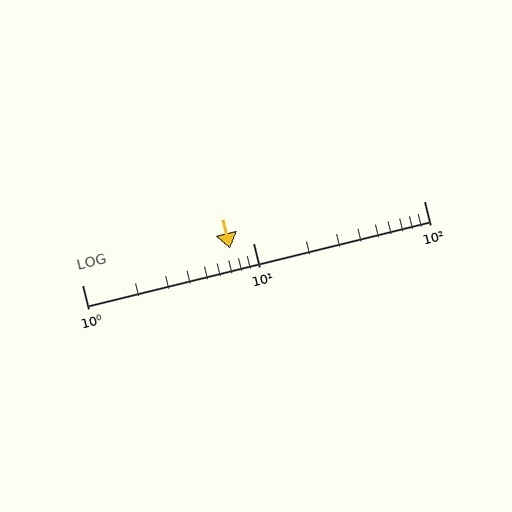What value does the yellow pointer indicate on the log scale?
The pointer indicates approximately 7.4.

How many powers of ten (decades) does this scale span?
The scale spans 2 decades, from 1 to 100.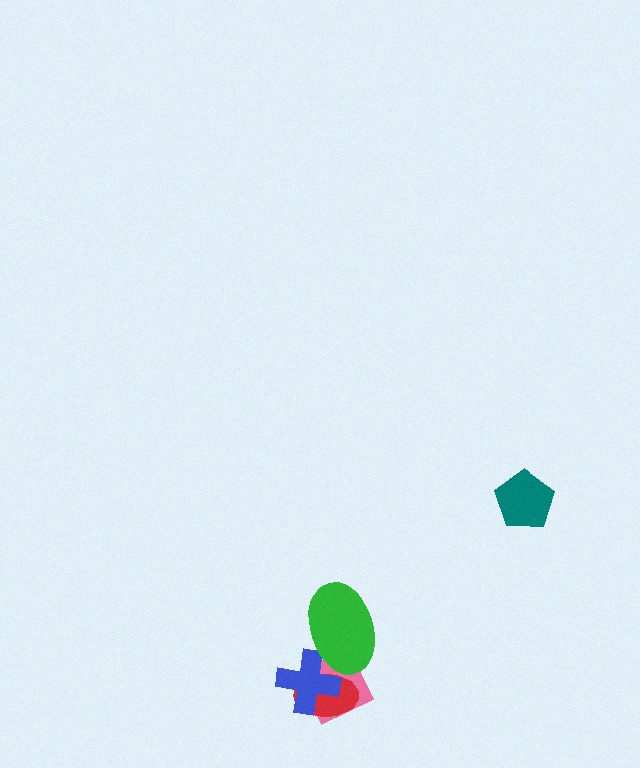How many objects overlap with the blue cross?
3 objects overlap with the blue cross.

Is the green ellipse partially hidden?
No, no other shape covers it.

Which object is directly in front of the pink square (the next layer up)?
The red ellipse is directly in front of the pink square.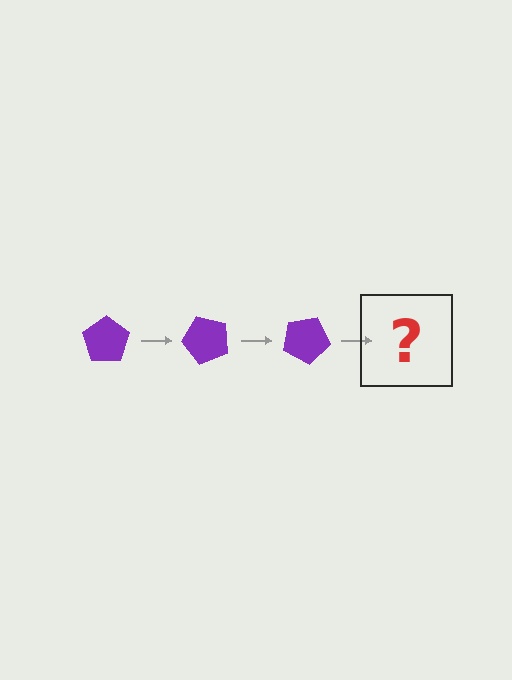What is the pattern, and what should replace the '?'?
The pattern is that the pentagon rotates 50 degrees each step. The '?' should be a purple pentagon rotated 150 degrees.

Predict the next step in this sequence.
The next step is a purple pentagon rotated 150 degrees.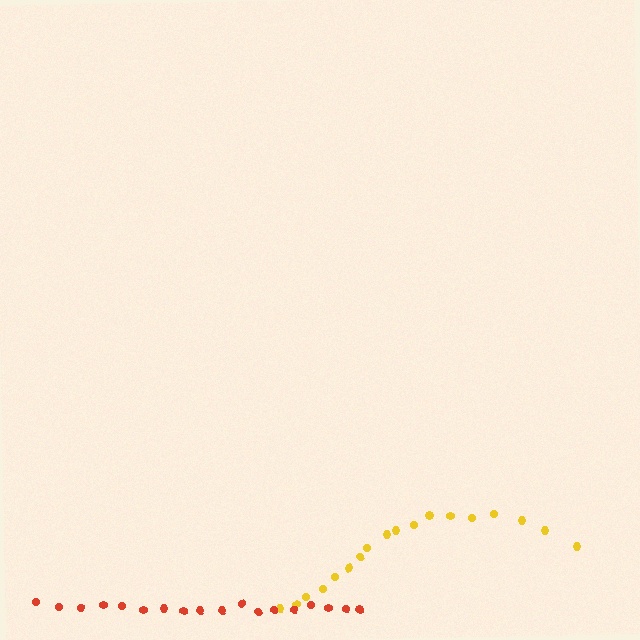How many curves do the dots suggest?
There are 2 distinct paths.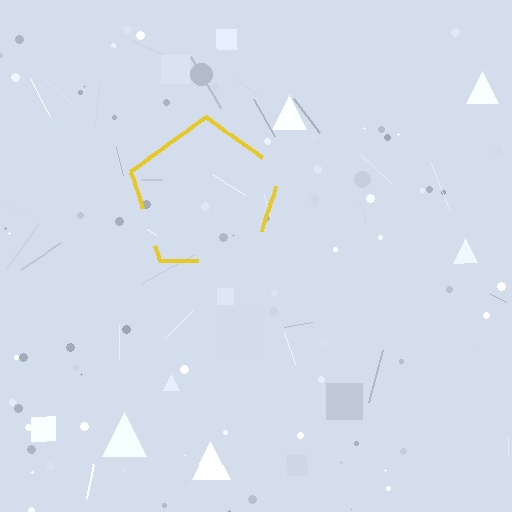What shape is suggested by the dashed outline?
The dashed outline suggests a pentagon.